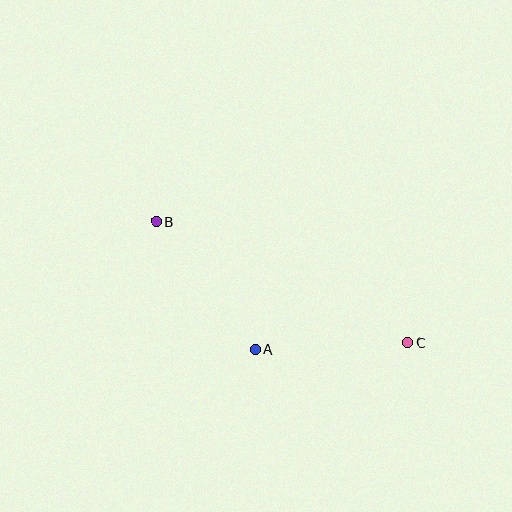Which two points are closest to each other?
Points A and C are closest to each other.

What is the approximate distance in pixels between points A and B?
The distance between A and B is approximately 161 pixels.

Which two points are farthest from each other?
Points B and C are farthest from each other.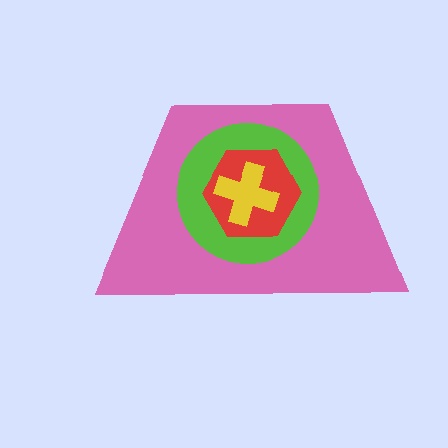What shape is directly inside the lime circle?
The red hexagon.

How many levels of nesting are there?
4.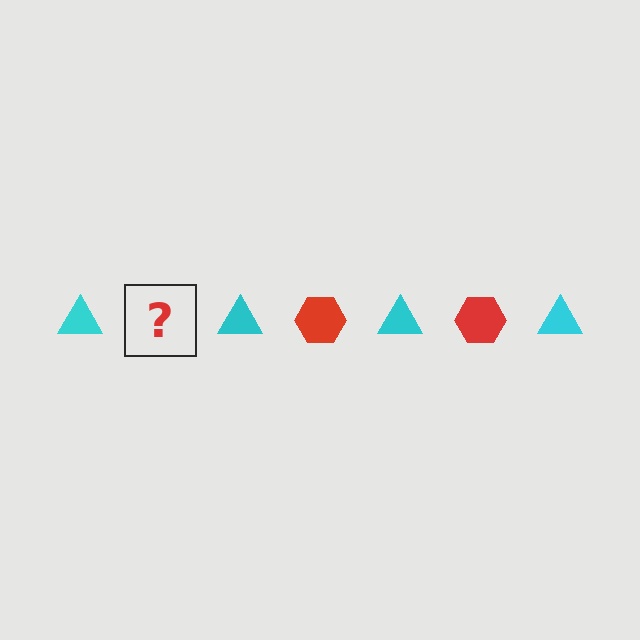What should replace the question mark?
The question mark should be replaced with a red hexagon.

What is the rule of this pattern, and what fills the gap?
The rule is that the pattern alternates between cyan triangle and red hexagon. The gap should be filled with a red hexagon.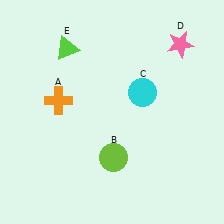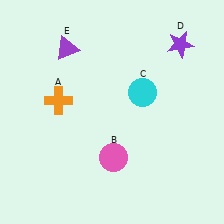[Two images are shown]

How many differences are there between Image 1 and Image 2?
There are 3 differences between the two images.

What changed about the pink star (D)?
In Image 1, D is pink. In Image 2, it changed to purple.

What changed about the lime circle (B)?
In Image 1, B is lime. In Image 2, it changed to pink.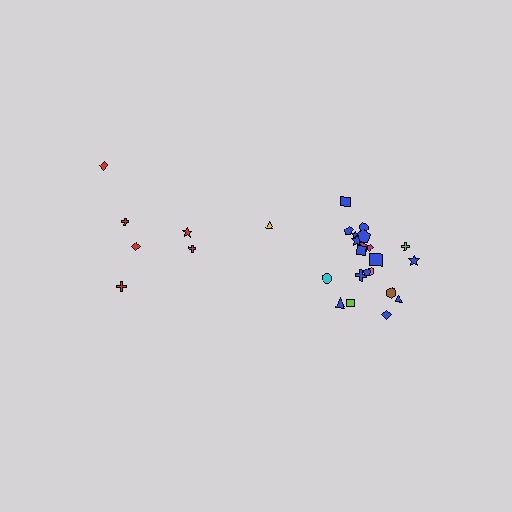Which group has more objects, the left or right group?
The right group.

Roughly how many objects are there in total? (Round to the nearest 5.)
Roughly 30 objects in total.